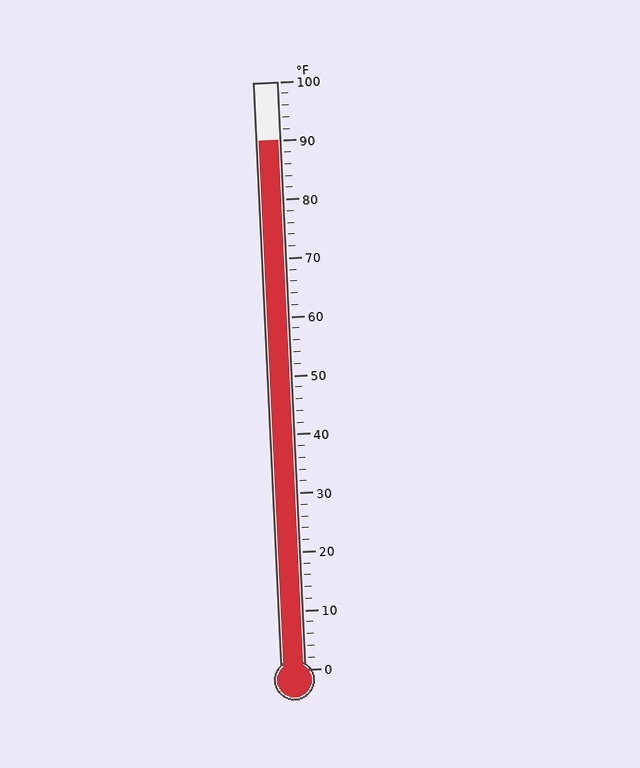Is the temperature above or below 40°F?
The temperature is above 40°F.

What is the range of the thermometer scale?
The thermometer scale ranges from 0°F to 100°F.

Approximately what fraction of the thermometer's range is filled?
The thermometer is filled to approximately 90% of its range.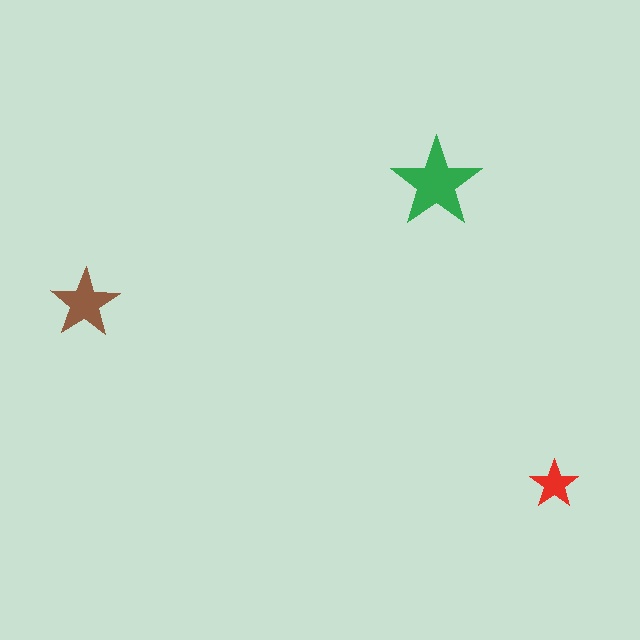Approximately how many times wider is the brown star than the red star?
About 1.5 times wider.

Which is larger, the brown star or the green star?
The green one.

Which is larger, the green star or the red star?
The green one.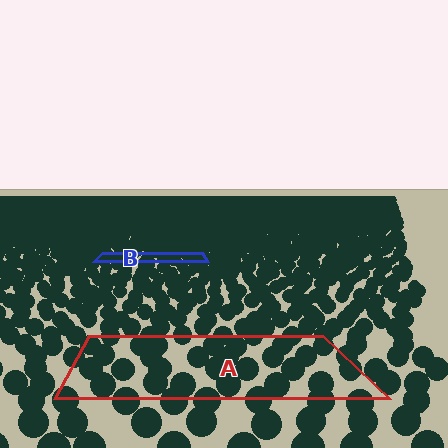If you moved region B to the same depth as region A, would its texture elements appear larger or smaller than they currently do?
They would appear larger. At a closer depth, the same texture elements are projected at a bigger on-screen size.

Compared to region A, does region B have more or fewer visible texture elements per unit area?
Region B has more texture elements per unit area — they are packed more densely because it is farther away.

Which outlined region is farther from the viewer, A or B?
Region B is farther from the viewer — the texture elements inside it appear smaller and more densely packed.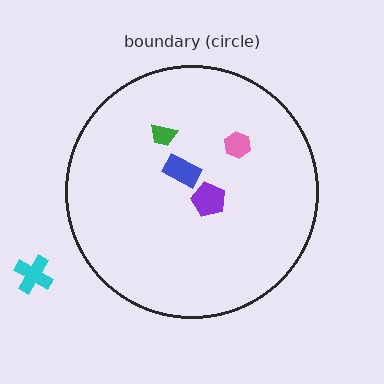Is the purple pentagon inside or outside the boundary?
Inside.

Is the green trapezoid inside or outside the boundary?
Inside.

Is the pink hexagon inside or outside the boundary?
Inside.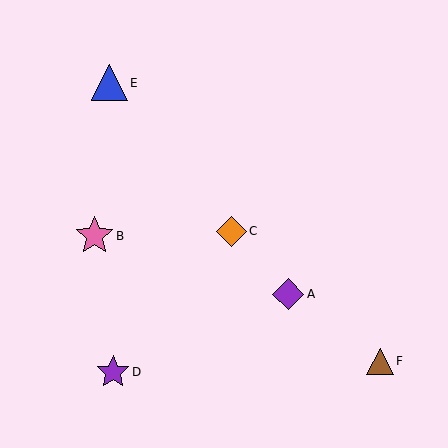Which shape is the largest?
The pink star (labeled B) is the largest.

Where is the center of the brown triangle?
The center of the brown triangle is at (380, 361).